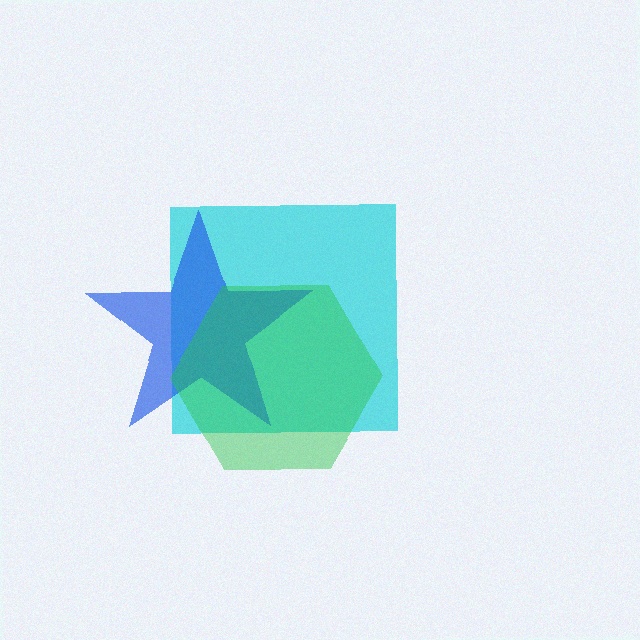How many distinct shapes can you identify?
There are 3 distinct shapes: a cyan square, a blue star, a green hexagon.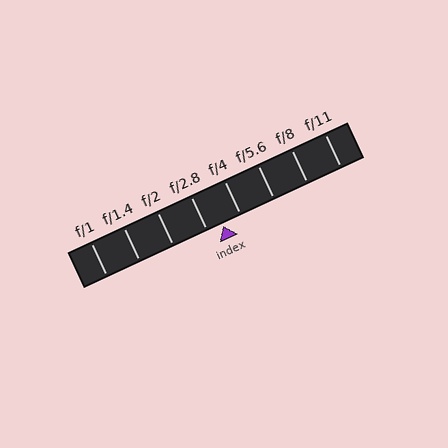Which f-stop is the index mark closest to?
The index mark is closest to f/2.8.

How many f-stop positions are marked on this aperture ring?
There are 8 f-stop positions marked.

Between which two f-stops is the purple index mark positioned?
The index mark is between f/2.8 and f/4.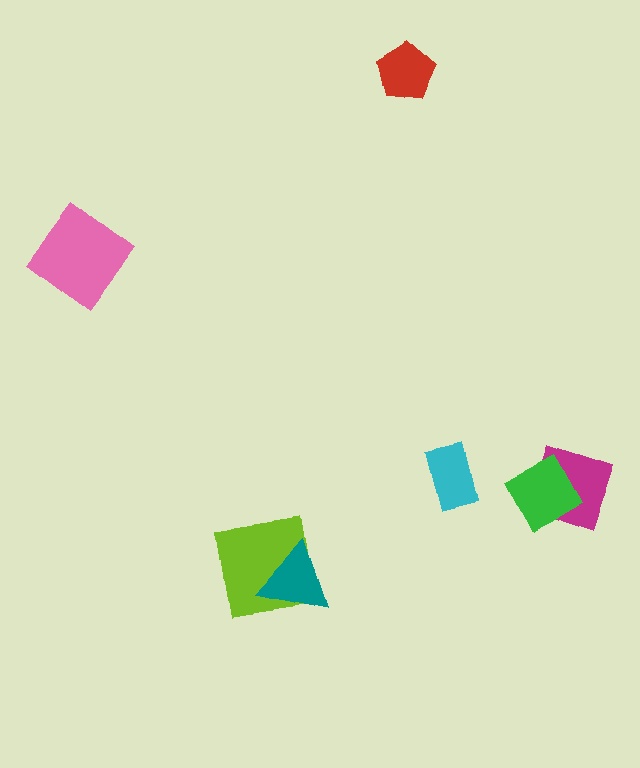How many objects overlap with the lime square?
1 object overlaps with the lime square.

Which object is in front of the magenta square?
The green diamond is in front of the magenta square.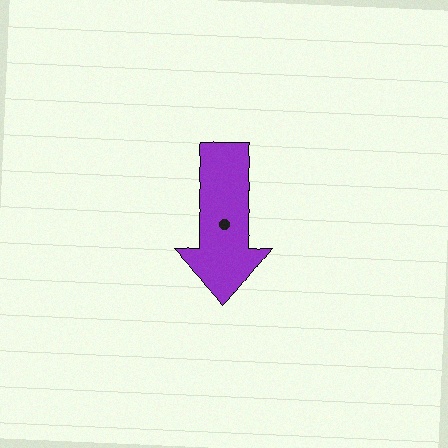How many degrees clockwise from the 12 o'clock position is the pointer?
Approximately 178 degrees.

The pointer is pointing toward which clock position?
Roughly 6 o'clock.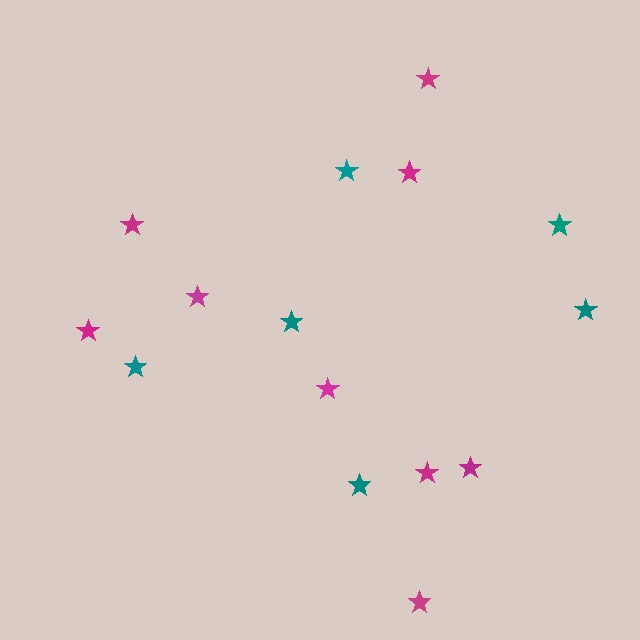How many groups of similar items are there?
There are 2 groups: one group of teal stars (6) and one group of magenta stars (9).